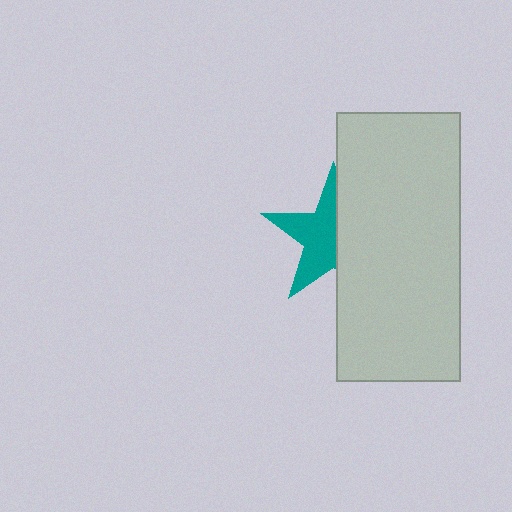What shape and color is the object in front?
The object in front is a light gray rectangle.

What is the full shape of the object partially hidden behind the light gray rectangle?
The partially hidden object is a teal star.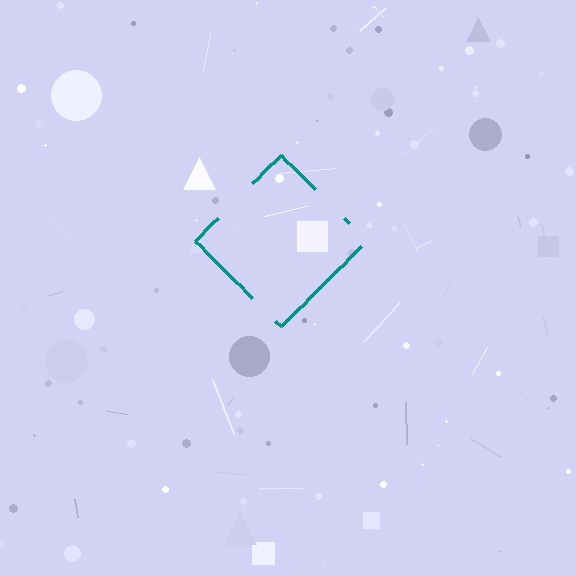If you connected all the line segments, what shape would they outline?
They would outline a diamond.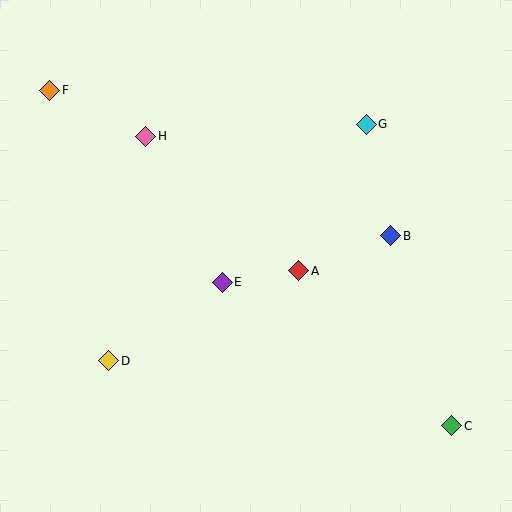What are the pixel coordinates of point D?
Point D is at (109, 361).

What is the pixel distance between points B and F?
The distance between B and F is 371 pixels.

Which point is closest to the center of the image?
Point E at (222, 282) is closest to the center.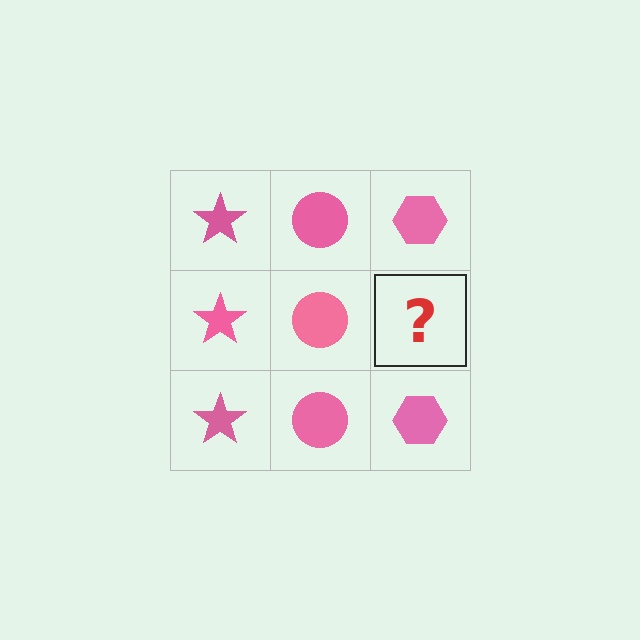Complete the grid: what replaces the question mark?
The question mark should be replaced with a pink hexagon.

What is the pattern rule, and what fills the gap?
The rule is that each column has a consistent shape. The gap should be filled with a pink hexagon.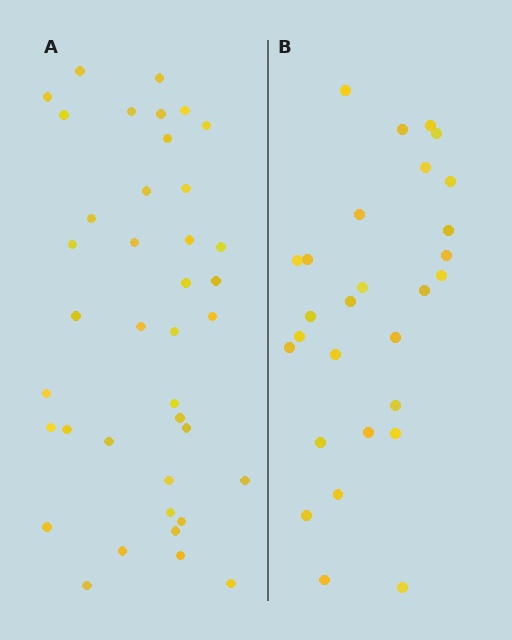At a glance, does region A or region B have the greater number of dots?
Region A (the left region) has more dots.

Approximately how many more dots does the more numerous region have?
Region A has roughly 12 or so more dots than region B.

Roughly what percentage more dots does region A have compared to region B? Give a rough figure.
About 40% more.